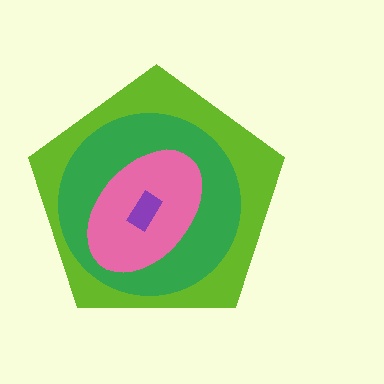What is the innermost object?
The purple rectangle.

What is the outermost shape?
The lime pentagon.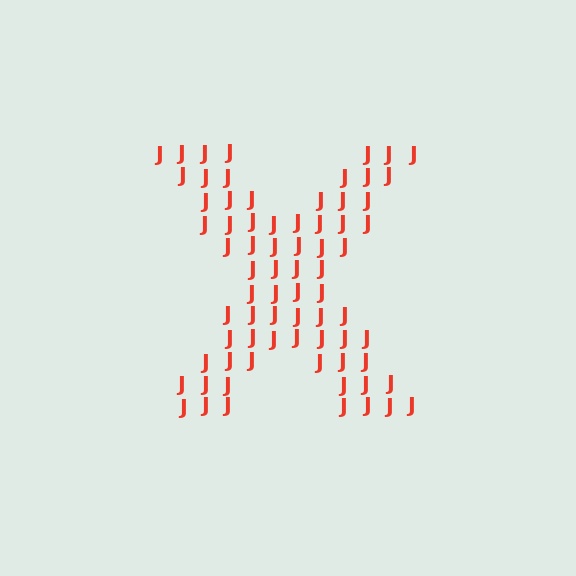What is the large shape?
The large shape is the letter X.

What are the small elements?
The small elements are letter J's.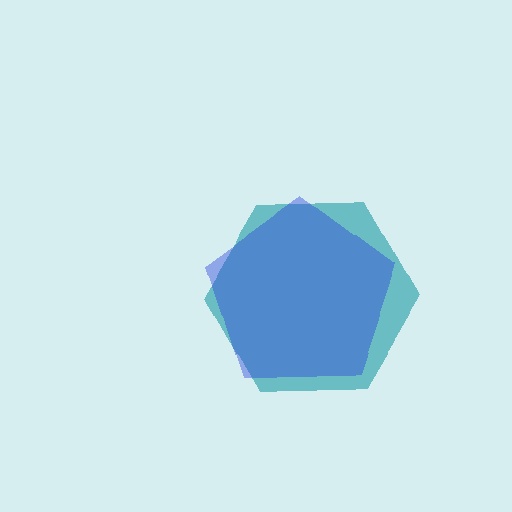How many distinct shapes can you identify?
There are 2 distinct shapes: a teal hexagon, a blue pentagon.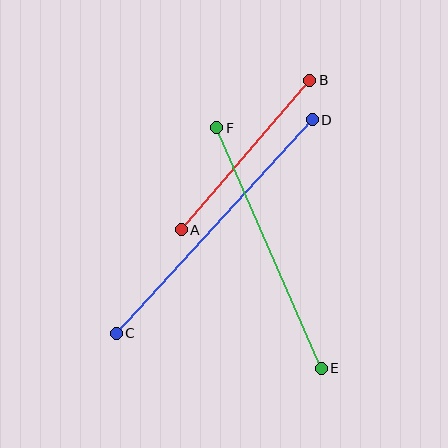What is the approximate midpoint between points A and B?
The midpoint is at approximately (245, 155) pixels.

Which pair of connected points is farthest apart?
Points C and D are farthest apart.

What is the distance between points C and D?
The distance is approximately 290 pixels.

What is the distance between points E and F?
The distance is approximately 262 pixels.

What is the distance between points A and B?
The distance is approximately 197 pixels.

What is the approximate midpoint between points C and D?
The midpoint is at approximately (214, 226) pixels.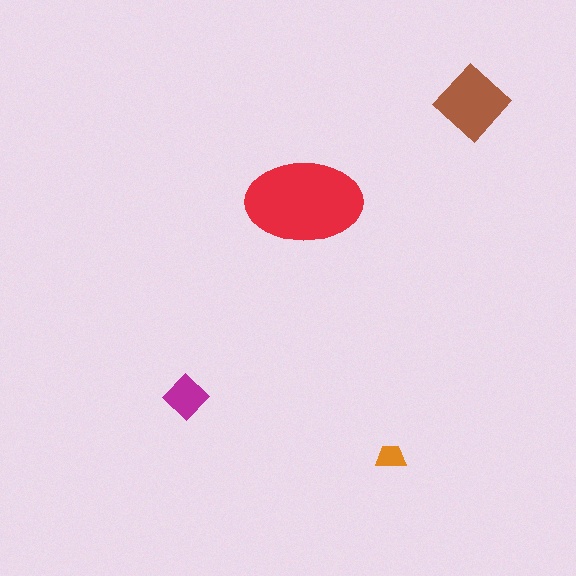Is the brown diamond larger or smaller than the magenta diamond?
Larger.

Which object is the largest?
The red ellipse.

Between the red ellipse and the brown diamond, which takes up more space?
The red ellipse.